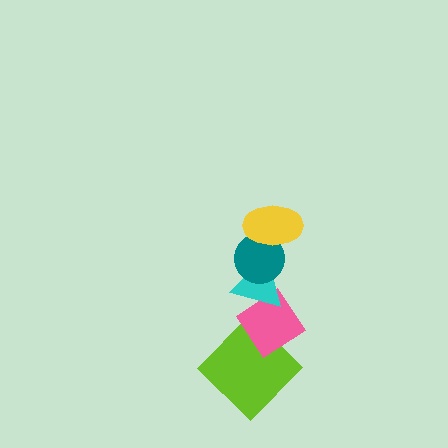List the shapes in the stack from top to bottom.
From top to bottom: the yellow ellipse, the teal circle, the cyan triangle, the pink diamond, the lime diamond.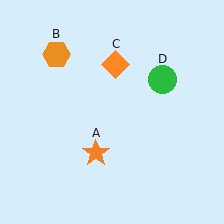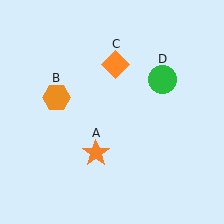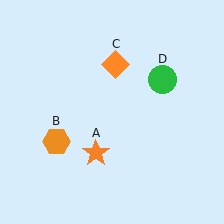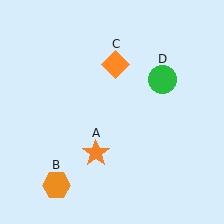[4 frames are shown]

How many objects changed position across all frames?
1 object changed position: orange hexagon (object B).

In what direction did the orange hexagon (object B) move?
The orange hexagon (object B) moved down.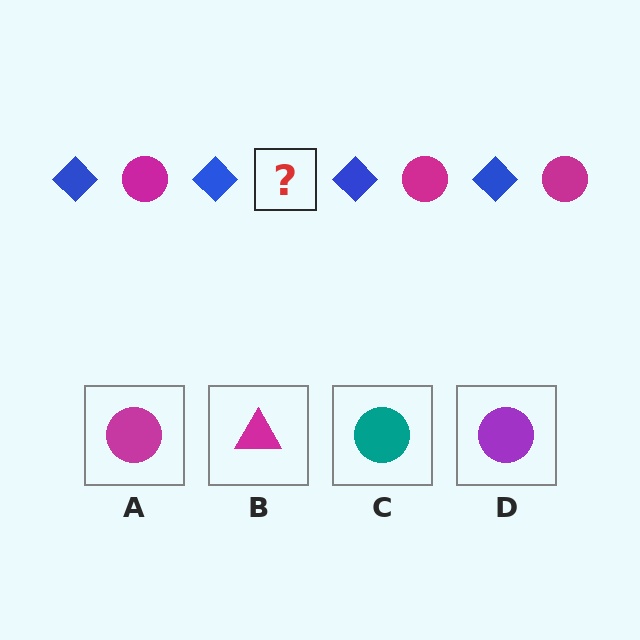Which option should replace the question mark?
Option A.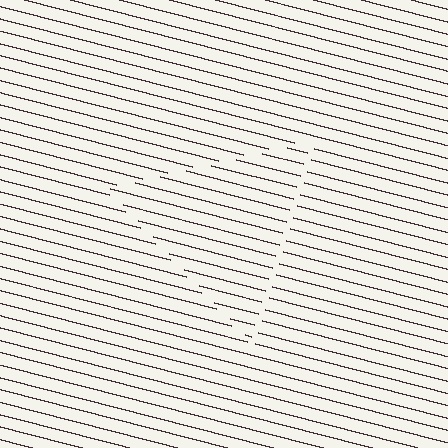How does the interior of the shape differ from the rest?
The interior of the shape contains the same grating, shifted by half a period — the contour is defined by the phase discontinuity where line-ends from the inner and outer gratings abut.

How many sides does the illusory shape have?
3 sides — the line-ends trace a triangle.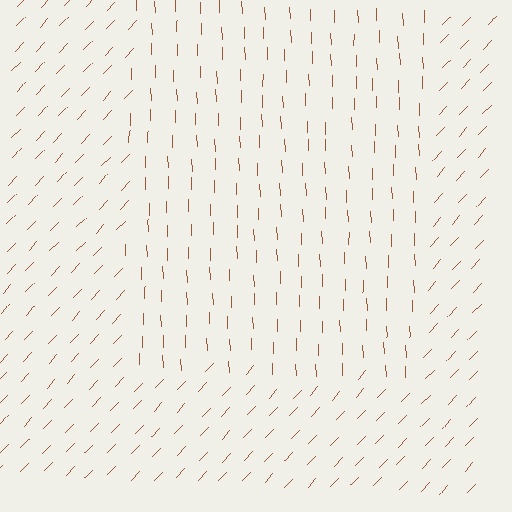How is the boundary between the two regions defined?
The boundary is defined purely by a change in line orientation (approximately 45 degrees difference). All lines are the same color and thickness.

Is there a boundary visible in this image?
Yes, there is a texture boundary formed by a change in line orientation.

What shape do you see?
I see a rectangle.